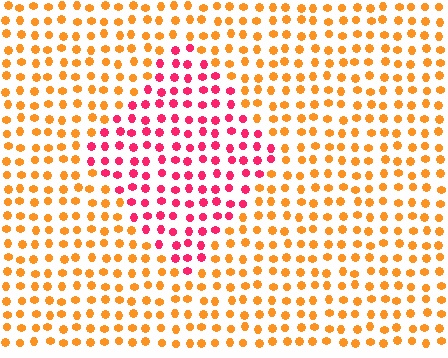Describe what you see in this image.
The image is filled with small orange elements in a uniform arrangement. A diamond-shaped region is visible where the elements are tinted to a slightly different hue, forming a subtle color boundary.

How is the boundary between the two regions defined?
The boundary is defined purely by a slight shift in hue (about 52 degrees). Spacing, size, and orientation are identical on both sides.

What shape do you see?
I see a diamond.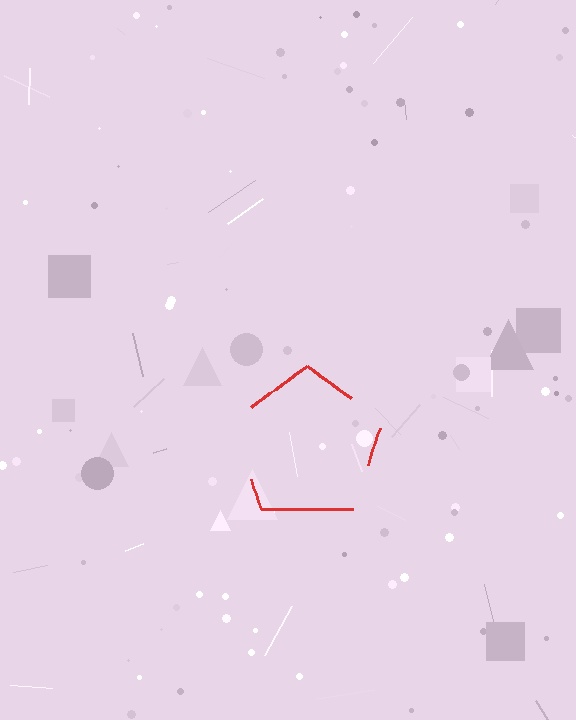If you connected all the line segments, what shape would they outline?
They would outline a pentagon.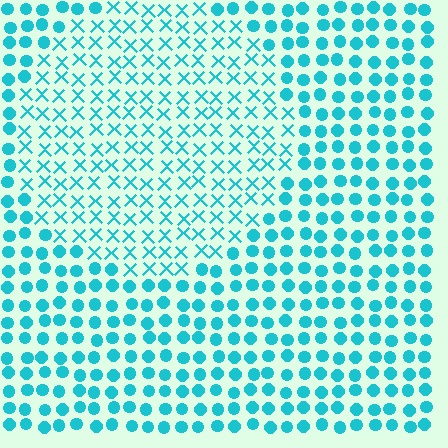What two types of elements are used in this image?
The image uses X marks inside the circle region and circles outside it.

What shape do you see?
I see a circle.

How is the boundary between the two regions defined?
The boundary is defined by a change in element shape: X marks inside vs. circles outside. All elements share the same color and spacing.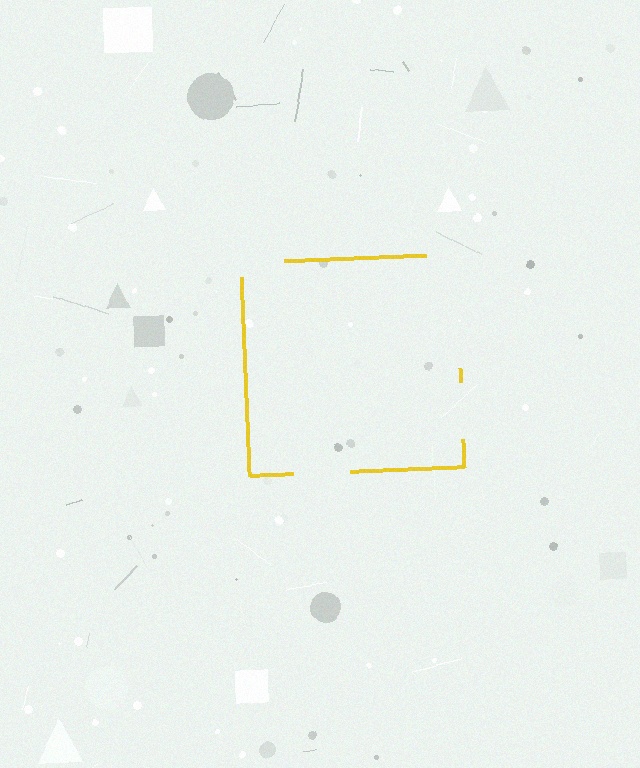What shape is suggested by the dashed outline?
The dashed outline suggests a square.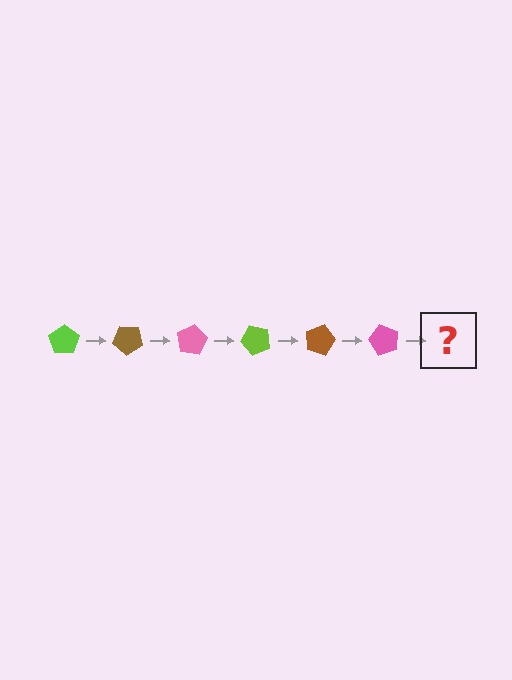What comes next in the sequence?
The next element should be a lime pentagon, rotated 240 degrees from the start.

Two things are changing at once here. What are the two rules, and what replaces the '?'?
The two rules are that it rotates 40 degrees each step and the color cycles through lime, brown, and pink. The '?' should be a lime pentagon, rotated 240 degrees from the start.